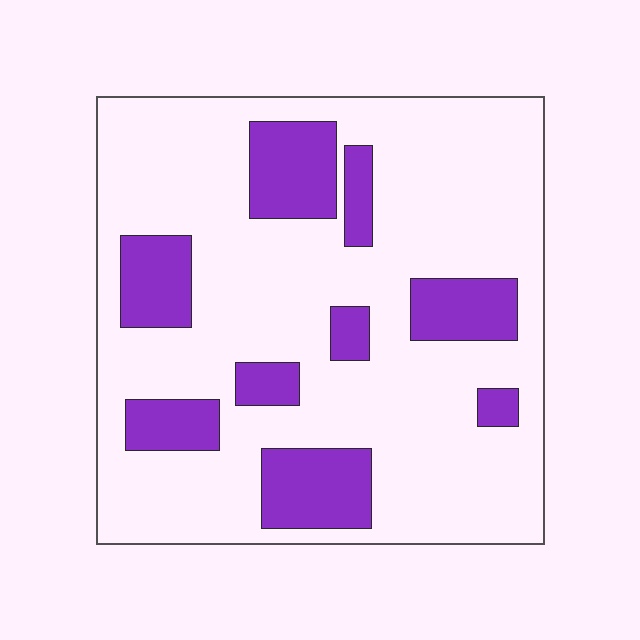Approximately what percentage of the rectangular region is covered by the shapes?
Approximately 25%.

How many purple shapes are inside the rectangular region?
9.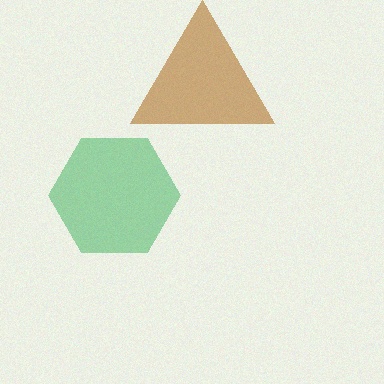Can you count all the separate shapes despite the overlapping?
Yes, there are 2 separate shapes.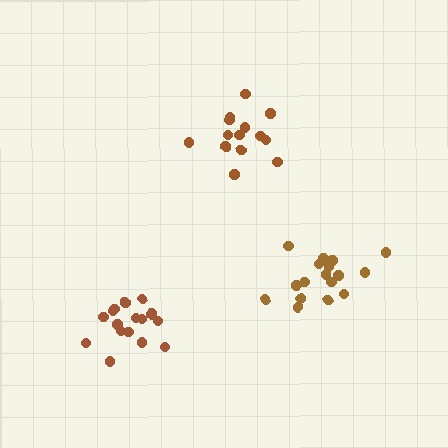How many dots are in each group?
Group 1: 17 dots, Group 2: 14 dots, Group 3: 18 dots (49 total).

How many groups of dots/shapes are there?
There are 3 groups.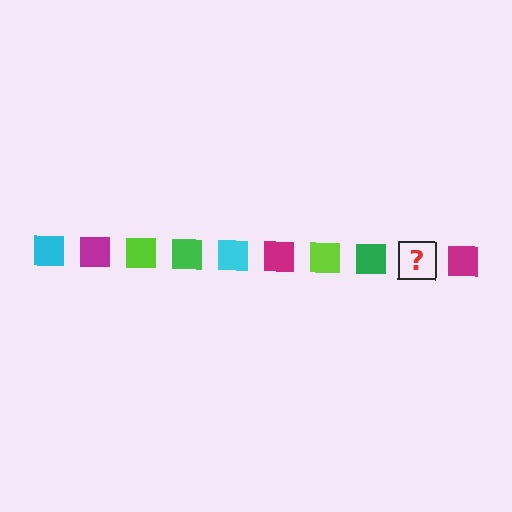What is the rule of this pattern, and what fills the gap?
The rule is that the pattern cycles through cyan, magenta, lime, green squares. The gap should be filled with a cyan square.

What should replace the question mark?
The question mark should be replaced with a cyan square.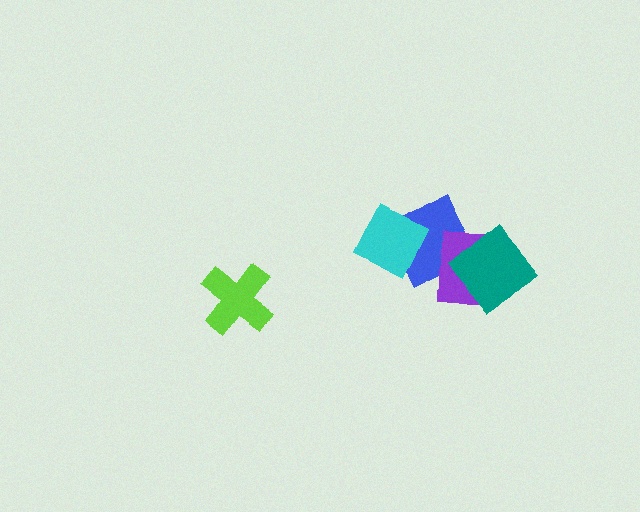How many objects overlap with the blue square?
3 objects overlap with the blue square.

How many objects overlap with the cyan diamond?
1 object overlaps with the cyan diamond.